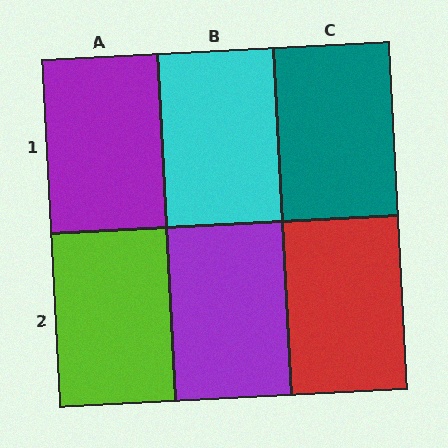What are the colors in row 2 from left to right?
Lime, purple, red.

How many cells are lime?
1 cell is lime.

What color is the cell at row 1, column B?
Cyan.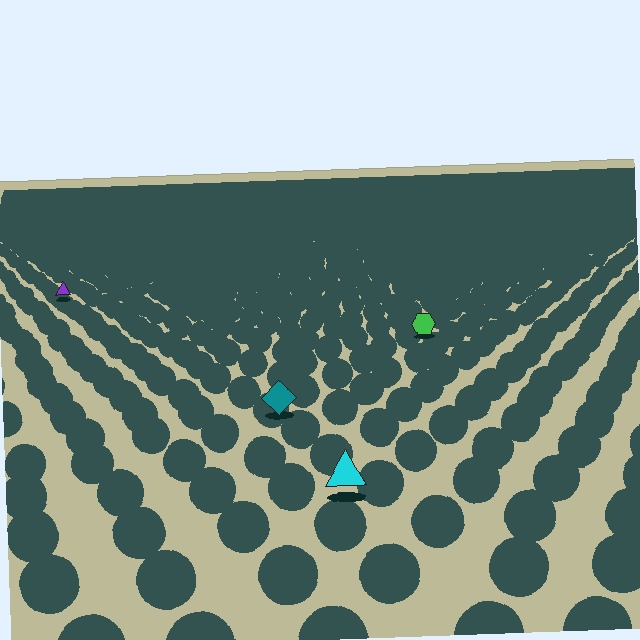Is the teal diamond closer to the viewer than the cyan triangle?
No. The cyan triangle is closer — you can tell from the texture gradient: the ground texture is coarser near it.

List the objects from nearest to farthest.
From nearest to farthest: the cyan triangle, the teal diamond, the green hexagon, the purple triangle.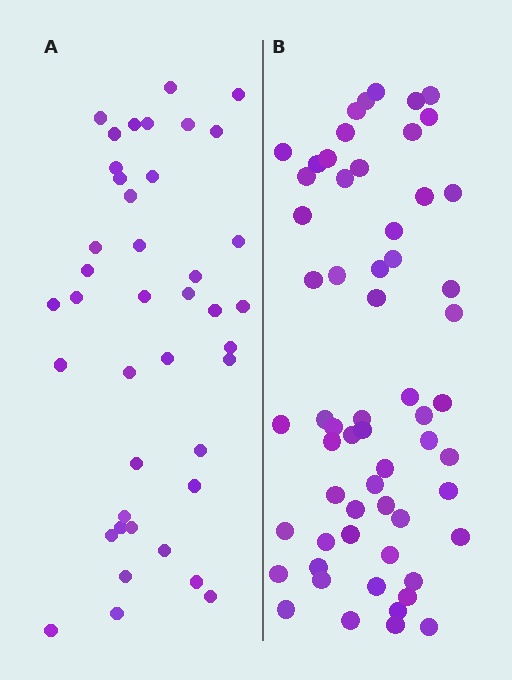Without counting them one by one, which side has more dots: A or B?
Region B (the right region) has more dots.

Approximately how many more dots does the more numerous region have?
Region B has approximately 20 more dots than region A.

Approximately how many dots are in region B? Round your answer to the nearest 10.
About 60 dots.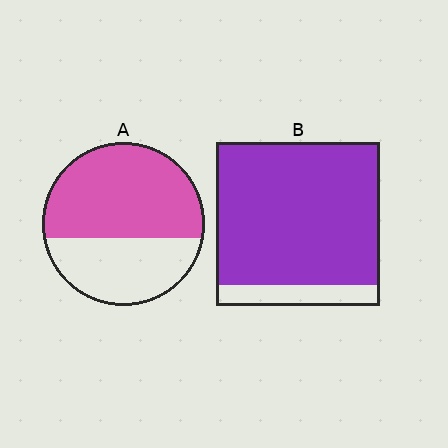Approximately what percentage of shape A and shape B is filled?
A is approximately 60% and B is approximately 85%.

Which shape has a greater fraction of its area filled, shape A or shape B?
Shape B.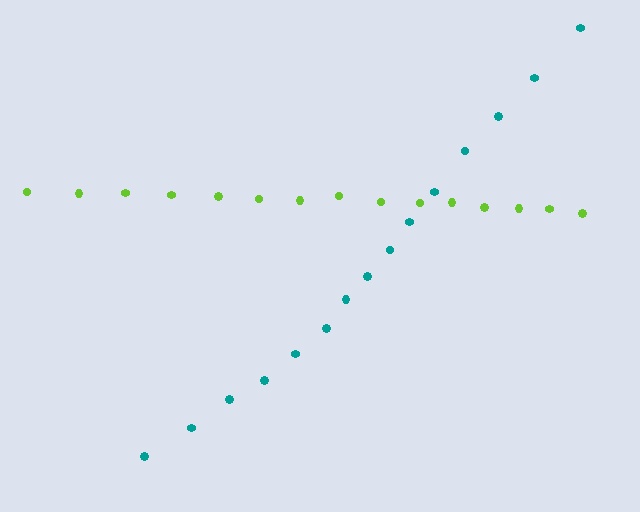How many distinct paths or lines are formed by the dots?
There are 2 distinct paths.